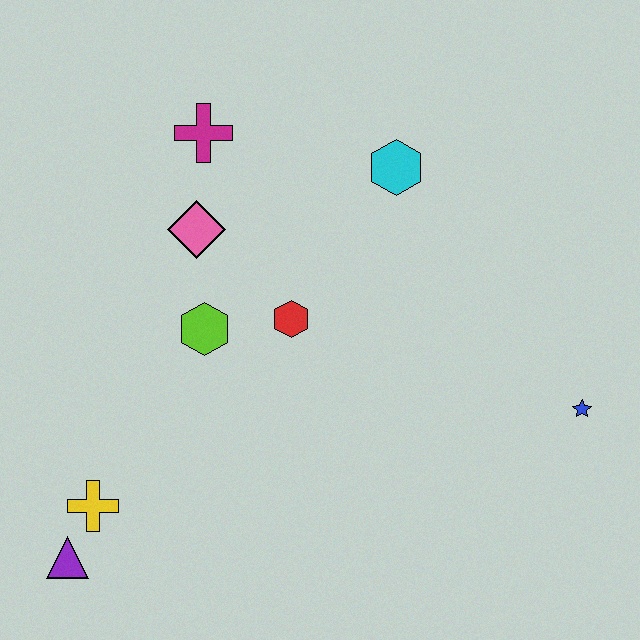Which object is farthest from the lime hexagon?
The blue star is farthest from the lime hexagon.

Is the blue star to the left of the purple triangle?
No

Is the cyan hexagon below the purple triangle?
No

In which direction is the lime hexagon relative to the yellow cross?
The lime hexagon is above the yellow cross.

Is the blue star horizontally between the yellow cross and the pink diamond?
No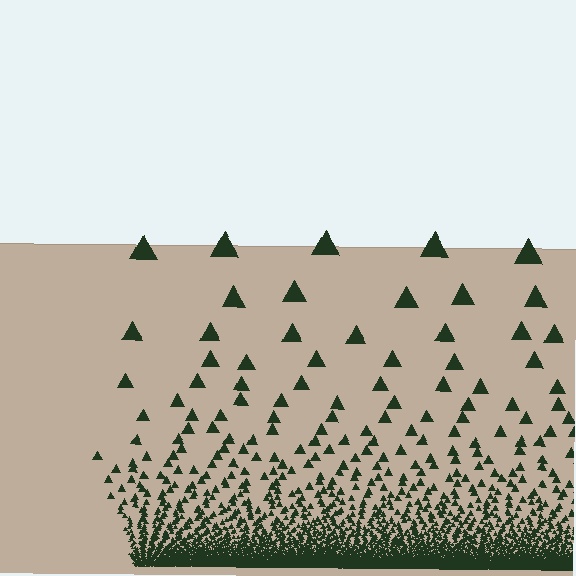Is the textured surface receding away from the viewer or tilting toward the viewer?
The surface appears to tilt toward the viewer. Texture elements get larger and sparser toward the top.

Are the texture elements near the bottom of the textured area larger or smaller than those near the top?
Smaller. The gradient is inverted — elements near the bottom are smaller and denser.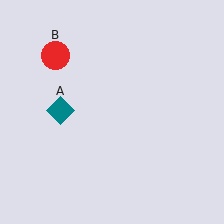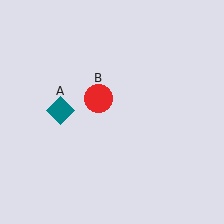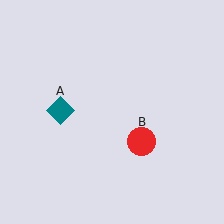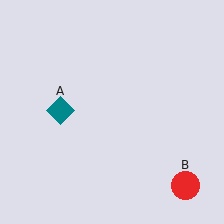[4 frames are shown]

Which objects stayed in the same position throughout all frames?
Teal diamond (object A) remained stationary.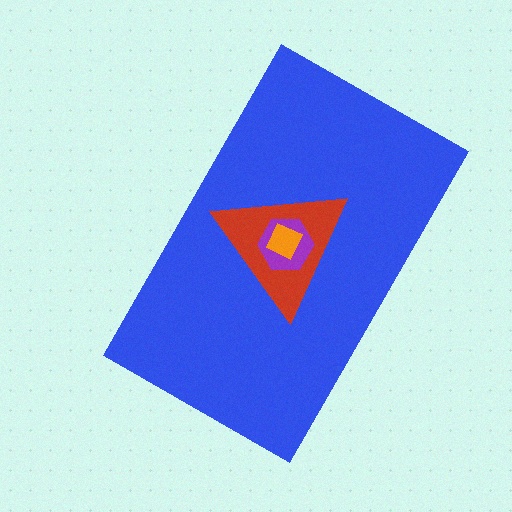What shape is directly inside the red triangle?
The purple hexagon.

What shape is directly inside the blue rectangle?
The red triangle.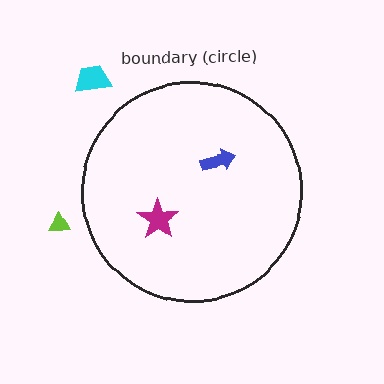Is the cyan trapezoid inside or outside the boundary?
Outside.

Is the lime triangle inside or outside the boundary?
Outside.